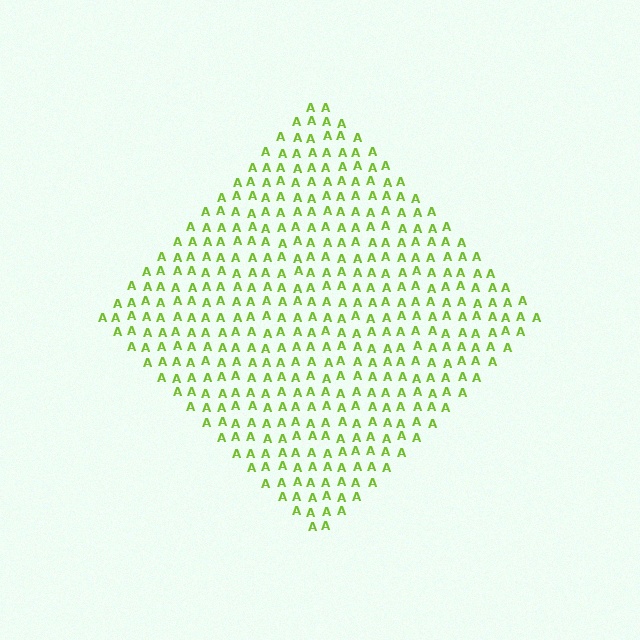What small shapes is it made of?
It is made of small letter A's.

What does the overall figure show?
The overall figure shows a diamond.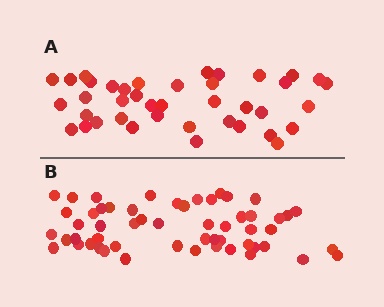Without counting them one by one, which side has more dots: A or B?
Region B (the bottom region) has more dots.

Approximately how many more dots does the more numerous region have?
Region B has approximately 15 more dots than region A.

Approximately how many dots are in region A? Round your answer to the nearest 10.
About 40 dots.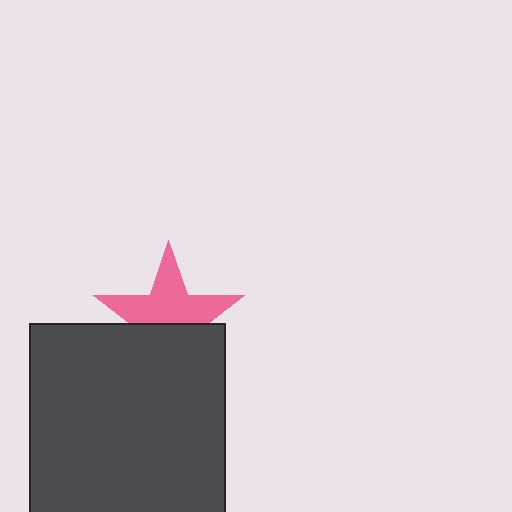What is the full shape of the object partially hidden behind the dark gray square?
The partially hidden object is a pink star.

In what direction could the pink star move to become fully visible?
The pink star could move up. That would shift it out from behind the dark gray square entirely.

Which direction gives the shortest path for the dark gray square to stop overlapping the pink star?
Moving down gives the shortest separation.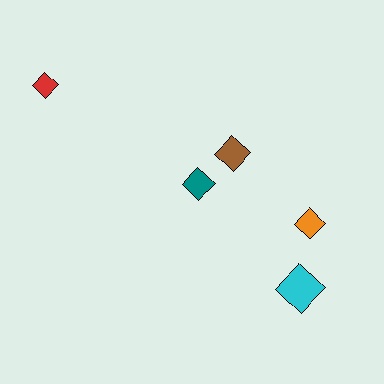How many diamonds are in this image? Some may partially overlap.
There are 5 diamonds.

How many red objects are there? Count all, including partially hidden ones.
There is 1 red object.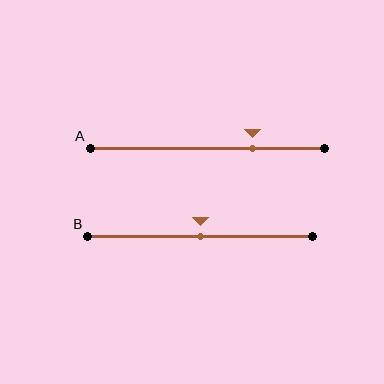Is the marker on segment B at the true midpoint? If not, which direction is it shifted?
Yes, the marker on segment B is at the true midpoint.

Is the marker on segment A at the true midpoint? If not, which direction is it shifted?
No, the marker on segment A is shifted to the right by about 19% of the segment length.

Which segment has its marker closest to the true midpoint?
Segment B has its marker closest to the true midpoint.